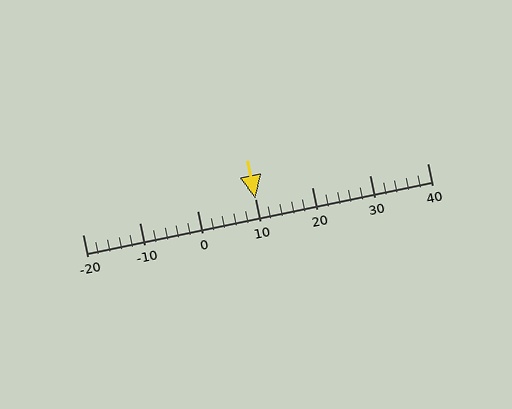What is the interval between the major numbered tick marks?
The major tick marks are spaced 10 units apart.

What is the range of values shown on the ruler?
The ruler shows values from -20 to 40.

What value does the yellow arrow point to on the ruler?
The yellow arrow points to approximately 10.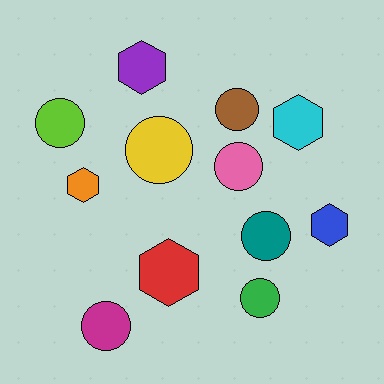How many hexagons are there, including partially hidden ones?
There are 5 hexagons.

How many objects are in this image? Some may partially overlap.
There are 12 objects.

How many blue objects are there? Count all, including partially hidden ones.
There is 1 blue object.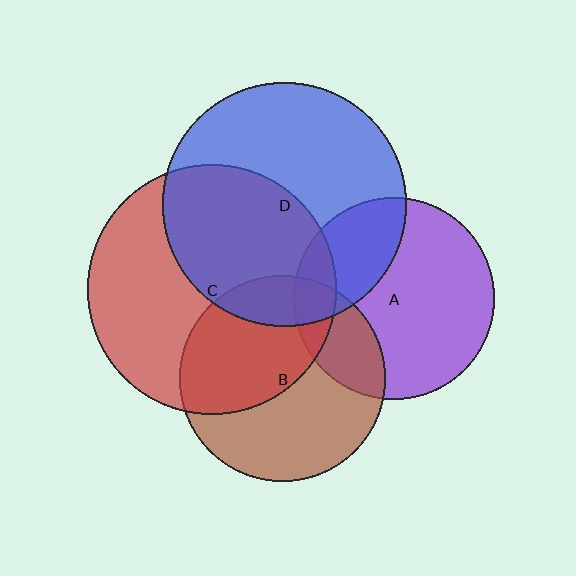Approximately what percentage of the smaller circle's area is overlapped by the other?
Approximately 10%.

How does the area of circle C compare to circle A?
Approximately 1.5 times.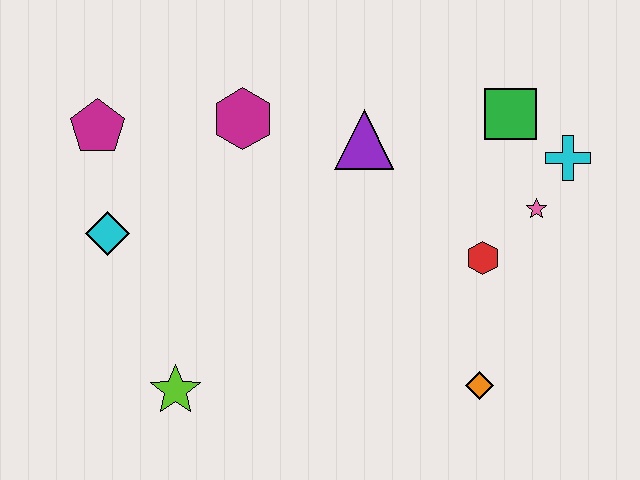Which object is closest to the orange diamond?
The red hexagon is closest to the orange diamond.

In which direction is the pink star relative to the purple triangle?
The pink star is to the right of the purple triangle.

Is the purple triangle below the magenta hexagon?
Yes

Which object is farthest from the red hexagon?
The magenta pentagon is farthest from the red hexagon.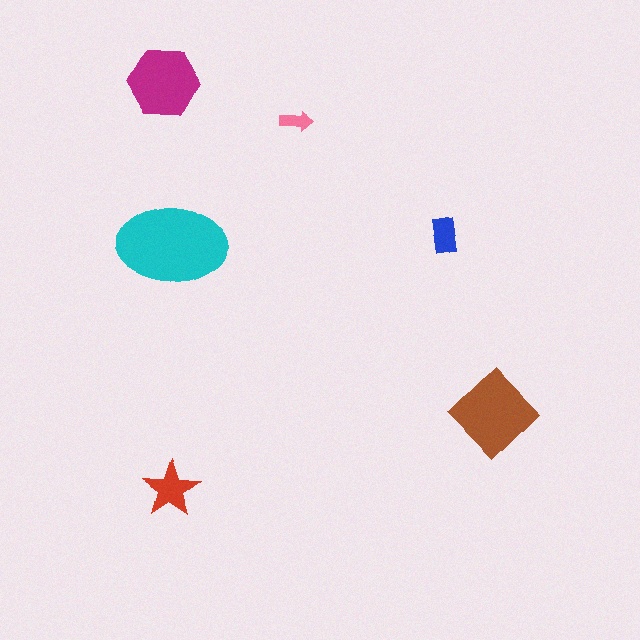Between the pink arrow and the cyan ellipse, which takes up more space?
The cyan ellipse.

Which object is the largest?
The cyan ellipse.